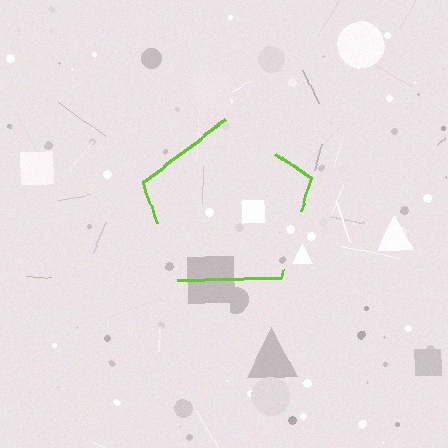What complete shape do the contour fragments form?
The contour fragments form a pentagon.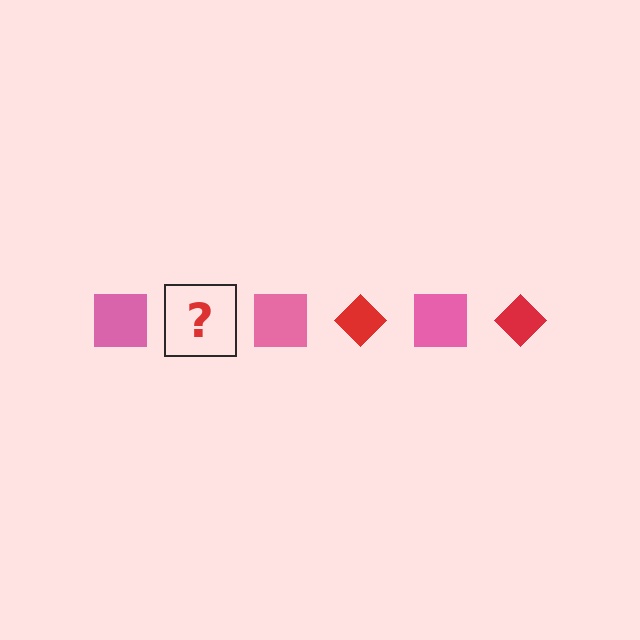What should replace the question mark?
The question mark should be replaced with a red diamond.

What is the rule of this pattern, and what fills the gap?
The rule is that the pattern alternates between pink square and red diamond. The gap should be filled with a red diamond.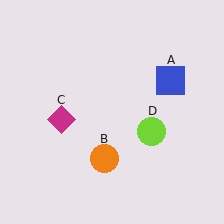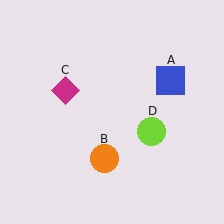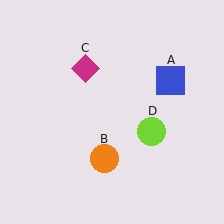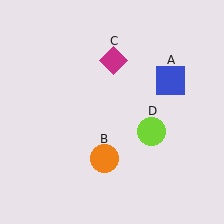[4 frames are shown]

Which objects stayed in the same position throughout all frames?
Blue square (object A) and orange circle (object B) and lime circle (object D) remained stationary.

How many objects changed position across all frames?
1 object changed position: magenta diamond (object C).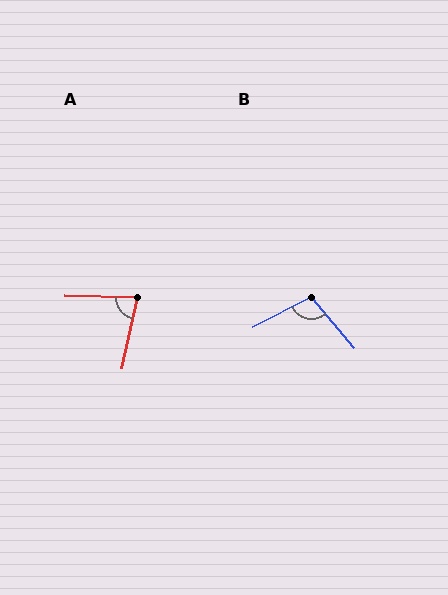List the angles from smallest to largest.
A (79°), B (104°).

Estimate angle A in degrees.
Approximately 79 degrees.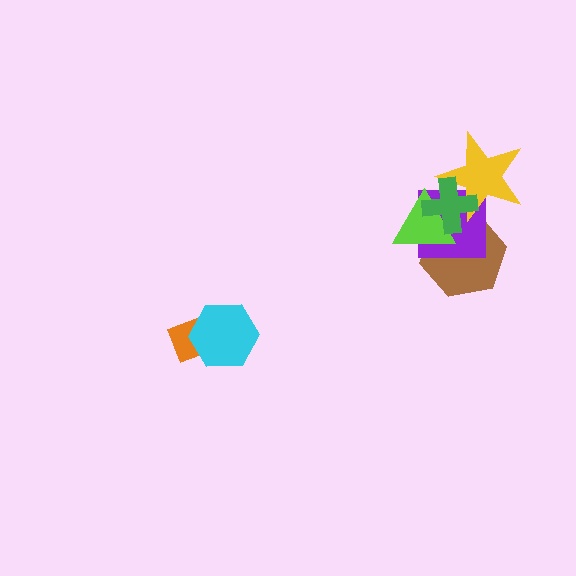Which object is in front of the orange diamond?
The cyan hexagon is in front of the orange diamond.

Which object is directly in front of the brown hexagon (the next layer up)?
The purple square is directly in front of the brown hexagon.